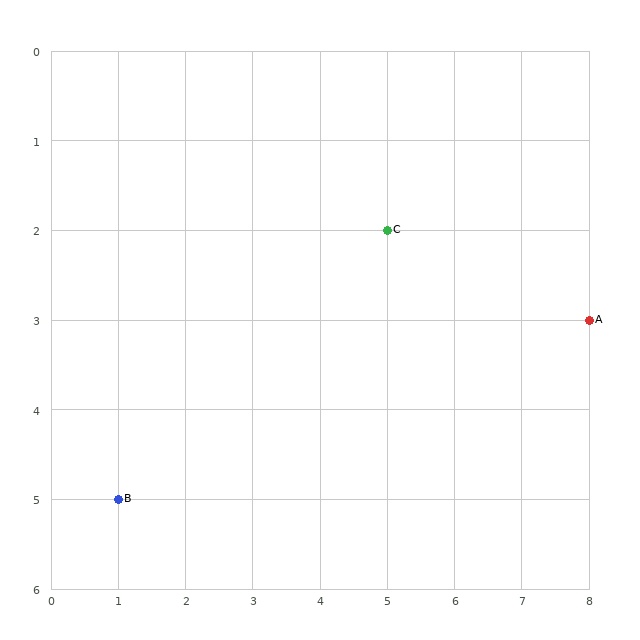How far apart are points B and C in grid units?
Points B and C are 4 columns and 3 rows apart (about 5.0 grid units diagonally).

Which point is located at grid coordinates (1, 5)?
Point B is at (1, 5).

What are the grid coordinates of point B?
Point B is at grid coordinates (1, 5).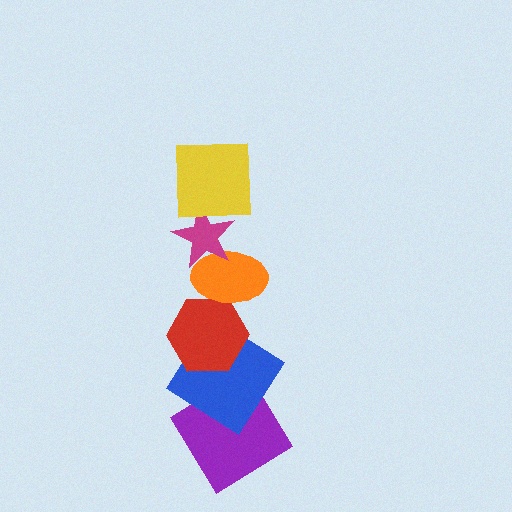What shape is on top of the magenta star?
The yellow square is on top of the magenta star.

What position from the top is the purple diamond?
The purple diamond is 6th from the top.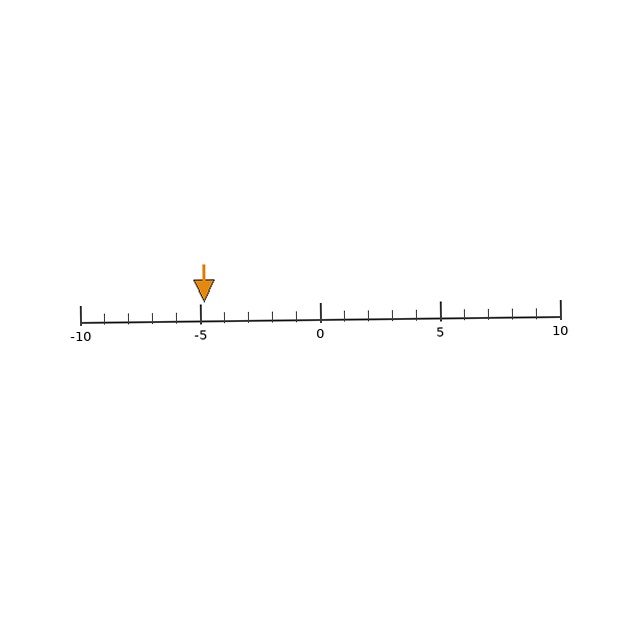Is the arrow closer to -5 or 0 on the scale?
The arrow is closer to -5.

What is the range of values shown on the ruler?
The ruler shows values from -10 to 10.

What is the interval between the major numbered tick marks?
The major tick marks are spaced 5 units apart.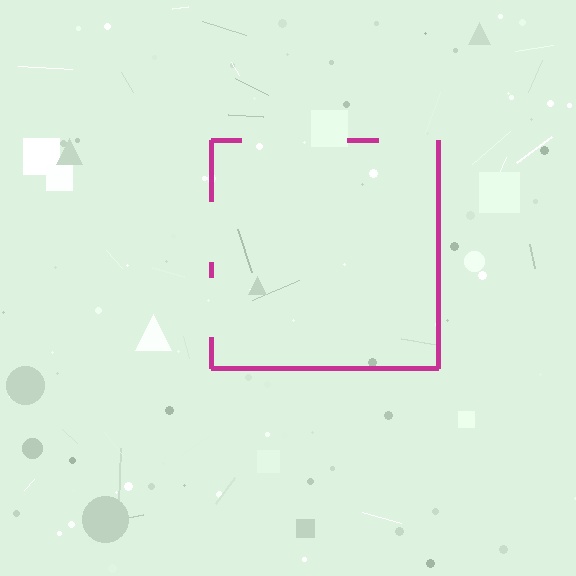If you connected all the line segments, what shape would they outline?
They would outline a square.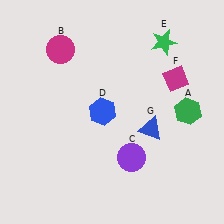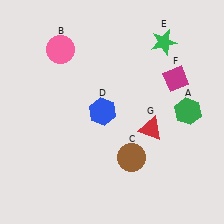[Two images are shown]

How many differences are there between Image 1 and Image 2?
There are 3 differences between the two images.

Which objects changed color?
B changed from magenta to pink. C changed from purple to brown. G changed from blue to red.